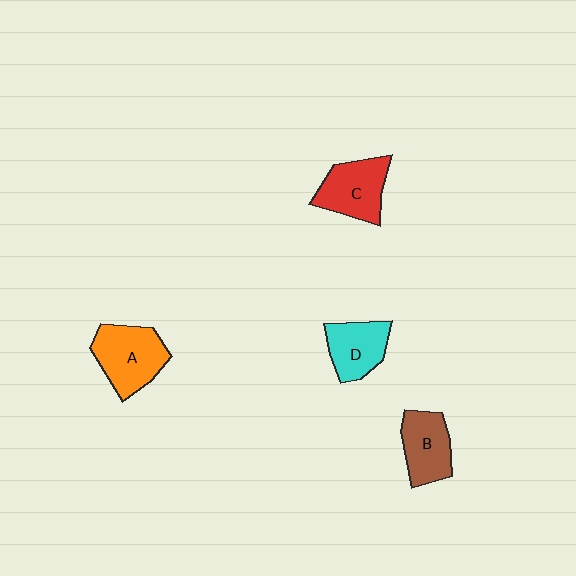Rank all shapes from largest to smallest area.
From largest to smallest: A (orange), C (red), B (brown), D (cyan).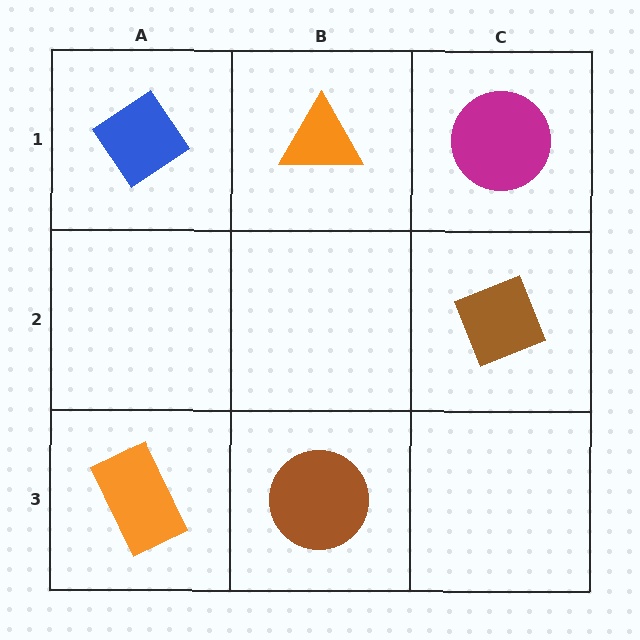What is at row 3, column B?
A brown circle.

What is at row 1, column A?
A blue diamond.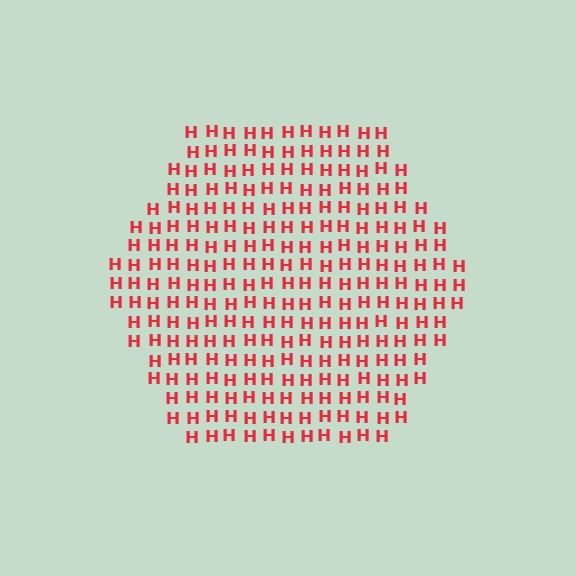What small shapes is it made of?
It is made of small letter H's.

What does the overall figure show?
The overall figure shows a hexagon.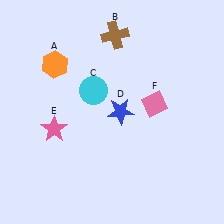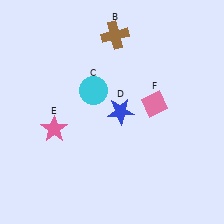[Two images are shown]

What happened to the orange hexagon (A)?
The orange hexagon (A) was removed in Image 2. It was in the top-left area of Image 1.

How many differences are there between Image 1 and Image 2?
There is 1 difference between the two images.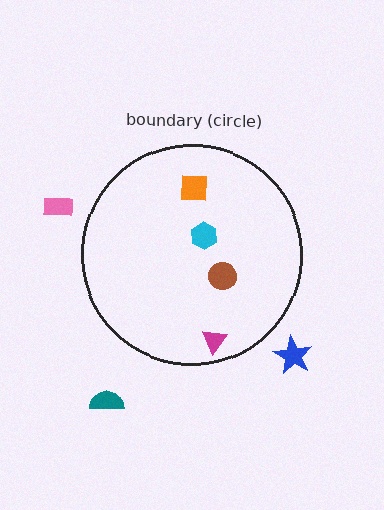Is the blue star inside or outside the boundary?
Outside.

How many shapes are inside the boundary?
4 inside, 3 outside.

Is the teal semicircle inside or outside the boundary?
Outside.